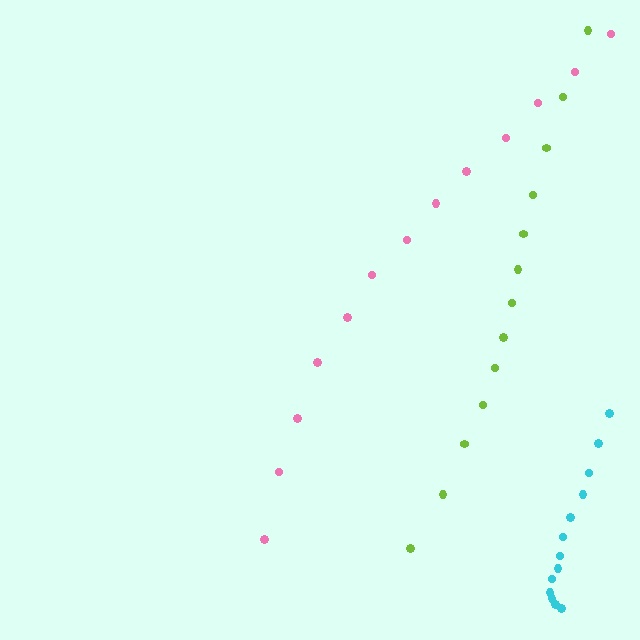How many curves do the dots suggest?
There are 3 distinct paths.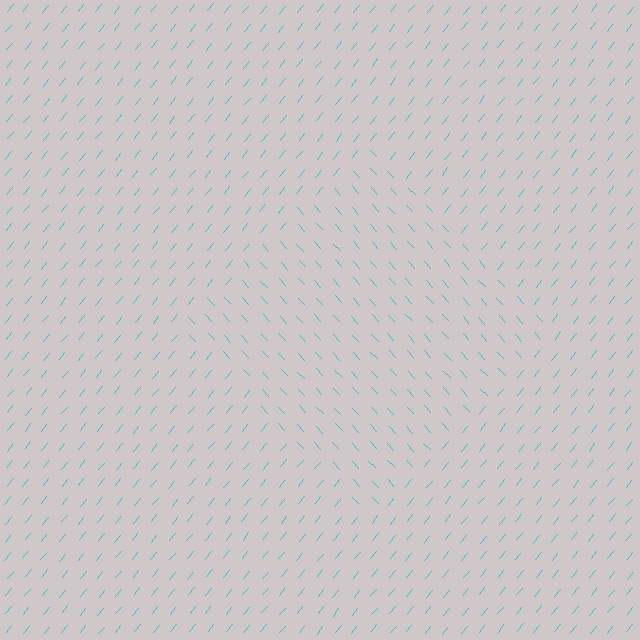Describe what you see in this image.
The image is filled with small cyan line segments. A diamond region in the image has lines oriented differently from the surrounding lines, creating a visible texture boundary.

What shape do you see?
I see a diamond.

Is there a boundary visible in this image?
Yes, there is a texture boundary formed by a change in line orientation.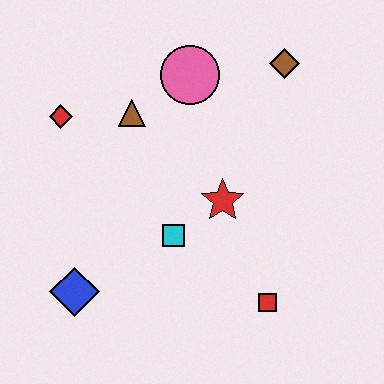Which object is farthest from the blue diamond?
The brown diamond is farthest from the blue diamond.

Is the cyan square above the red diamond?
No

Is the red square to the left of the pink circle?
No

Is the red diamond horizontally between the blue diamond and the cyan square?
No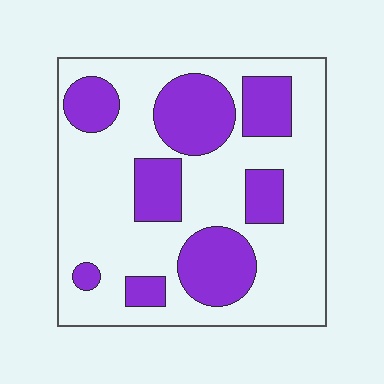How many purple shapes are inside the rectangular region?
8.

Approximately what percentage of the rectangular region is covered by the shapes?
Approximately 30%.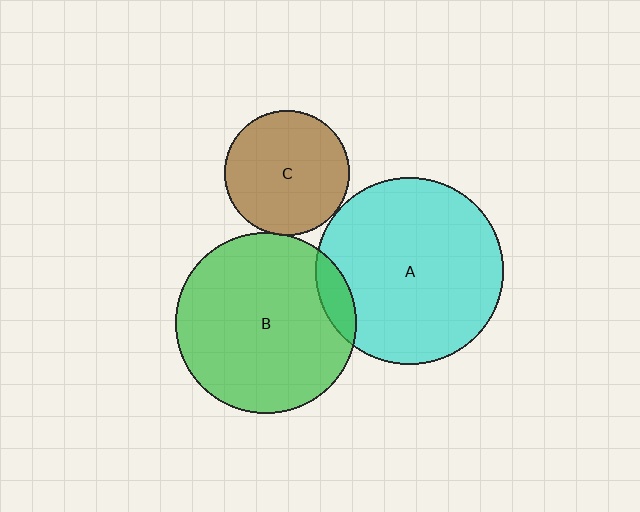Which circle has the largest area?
Circle A (cyan).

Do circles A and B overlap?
Yes.